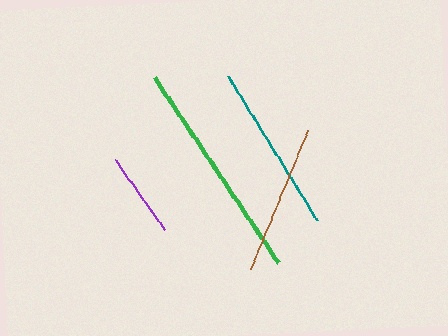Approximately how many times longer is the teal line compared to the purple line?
The teal line is approximately 2.0 times the length of the purple line.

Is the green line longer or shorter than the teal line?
The green line is longer than the teal line.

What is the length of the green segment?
The green segment is approximately 224 pixels long.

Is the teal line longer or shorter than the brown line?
The teal line is longer than the brown line.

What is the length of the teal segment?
The teal segment is approximately 169 pixels long.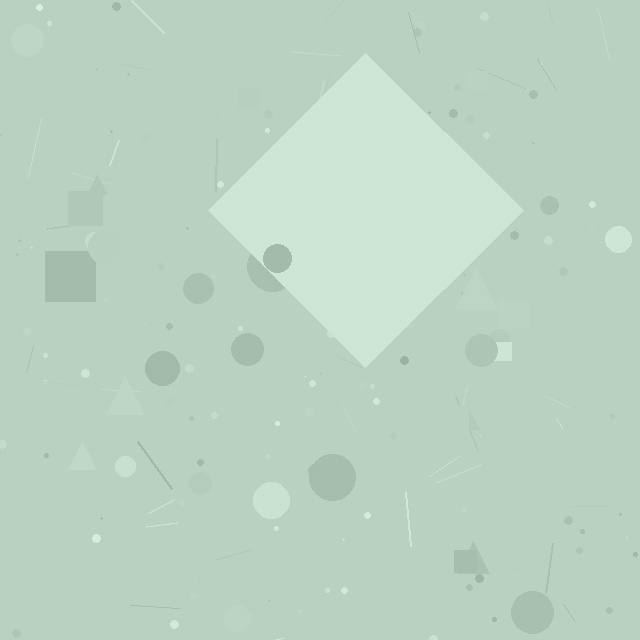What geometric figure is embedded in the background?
A diamond is embedded in the background.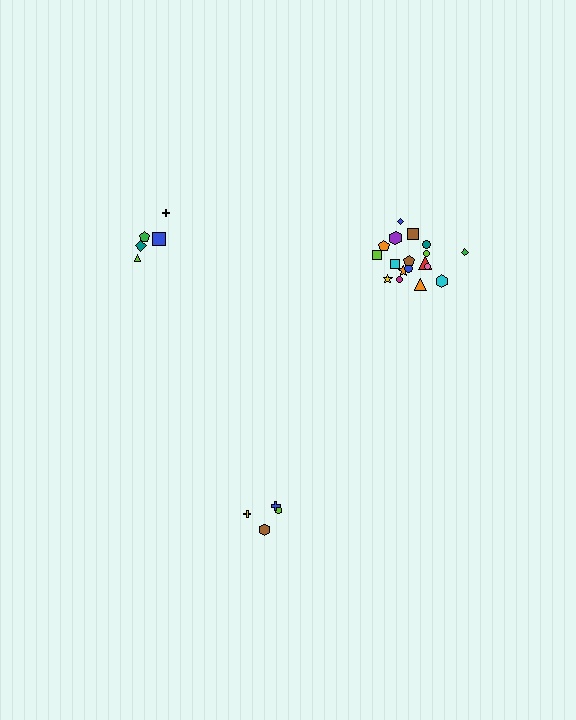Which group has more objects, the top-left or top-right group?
The top-right group.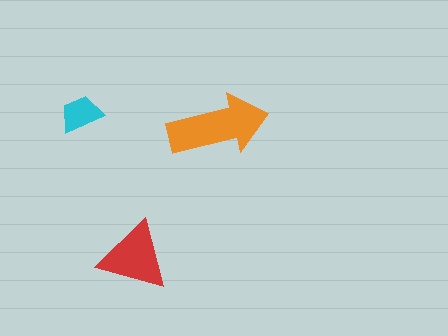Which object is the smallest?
The cyan trapezoid.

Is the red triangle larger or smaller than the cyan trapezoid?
Larger.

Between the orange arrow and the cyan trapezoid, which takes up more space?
The orange arrow.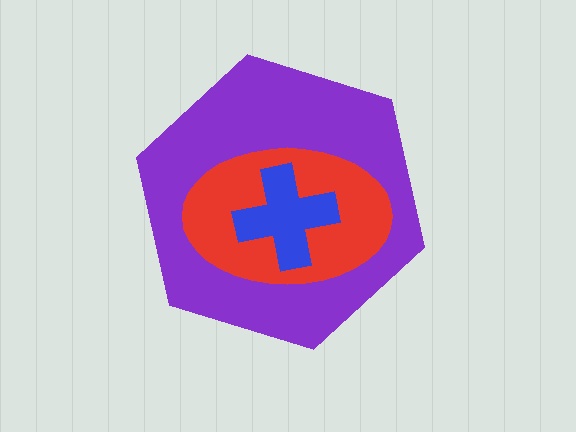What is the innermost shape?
The blue cross.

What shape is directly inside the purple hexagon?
The red ellipse.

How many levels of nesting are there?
3.